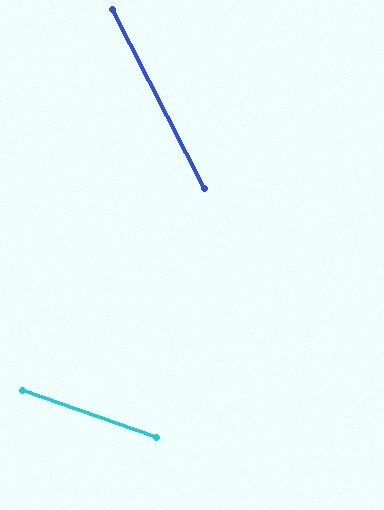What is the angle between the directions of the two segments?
Approximately 44 degrees.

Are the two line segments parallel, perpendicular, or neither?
Neither parallel nor perpendicular — they differ by about 44°.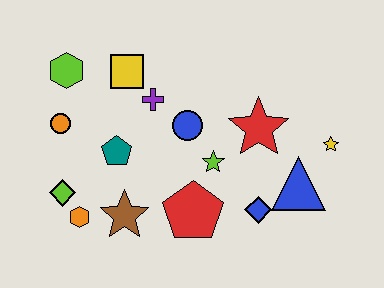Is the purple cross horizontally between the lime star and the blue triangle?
No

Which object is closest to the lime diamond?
The orange hexagon is closest to the lime diamond.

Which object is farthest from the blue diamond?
The lime hexagon is farthest from the blue diamond.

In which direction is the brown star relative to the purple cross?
The brown star is below the purple cross.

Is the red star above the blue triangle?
Yes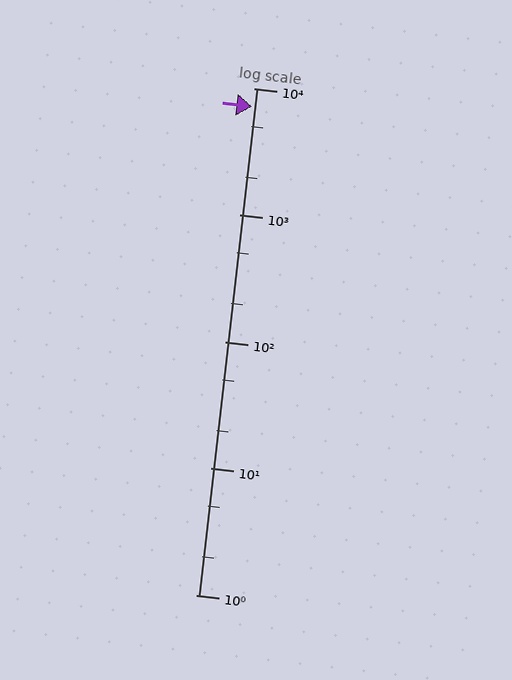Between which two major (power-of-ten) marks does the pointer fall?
The pointer is between 1000 and 10000.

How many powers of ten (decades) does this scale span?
The scale spans 4 decades, from 1 to 10000.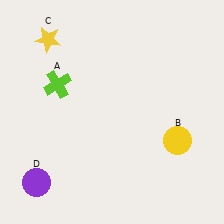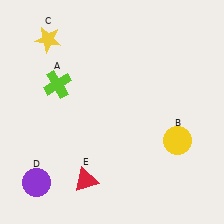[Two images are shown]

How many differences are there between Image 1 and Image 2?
There is 1 difference between the two images.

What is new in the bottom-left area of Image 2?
A red triangle (E) was added in the bottom-left area of Image 2.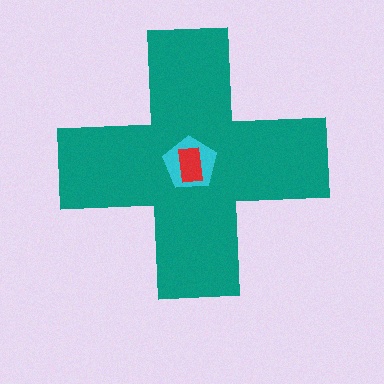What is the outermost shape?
The teal cross.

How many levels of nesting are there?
3.